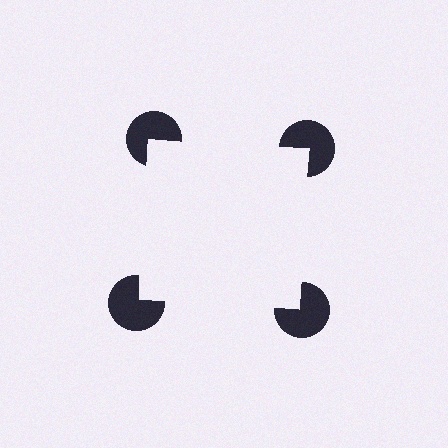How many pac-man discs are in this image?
There are 4 — one at each vertex of the illusory square.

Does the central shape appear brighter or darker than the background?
It typically appears slightly brighter than the background, even though no actual brightness change is drawn.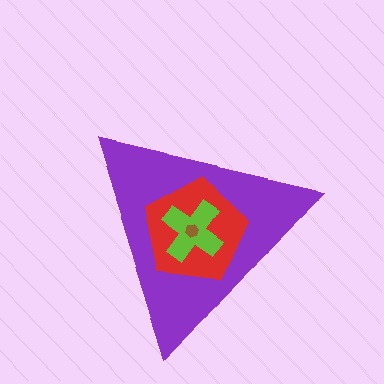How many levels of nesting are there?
4.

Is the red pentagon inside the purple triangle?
Yes.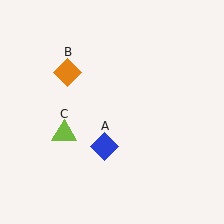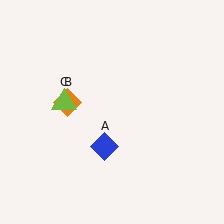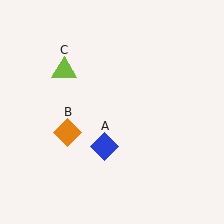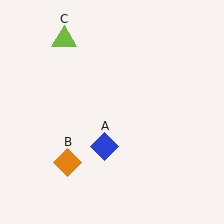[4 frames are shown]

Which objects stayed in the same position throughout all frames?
Blue diamond (object A) remained stationary.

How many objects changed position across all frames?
2 objects changed position: orange diamond (object B), lime triangle (object C).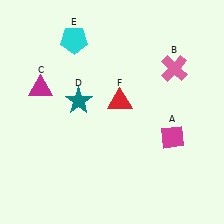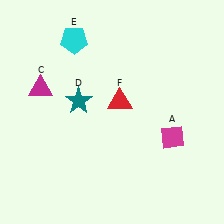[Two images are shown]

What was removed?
The pink cross (B) was removed in Image 2.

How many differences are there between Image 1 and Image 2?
There is 1 difference between the two images.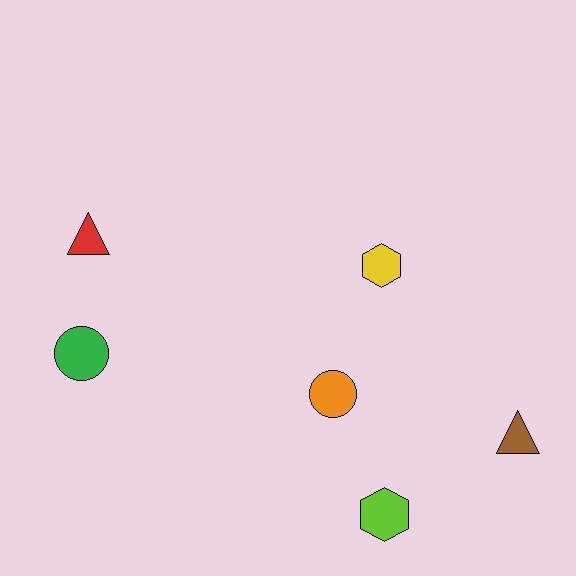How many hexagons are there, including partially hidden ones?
There are 2 hexagons.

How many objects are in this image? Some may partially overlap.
There are 6 objects.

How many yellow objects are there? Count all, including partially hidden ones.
There is 1 yellow object.